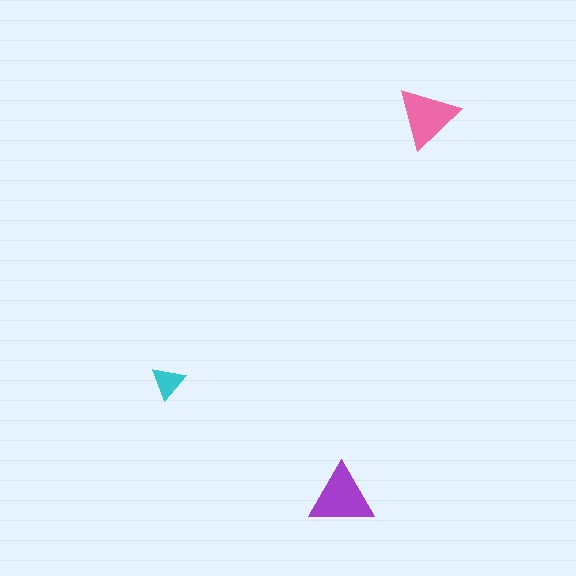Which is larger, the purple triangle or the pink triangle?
The purple one.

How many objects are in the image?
There are 3 objects in the image.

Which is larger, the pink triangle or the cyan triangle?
The pink one.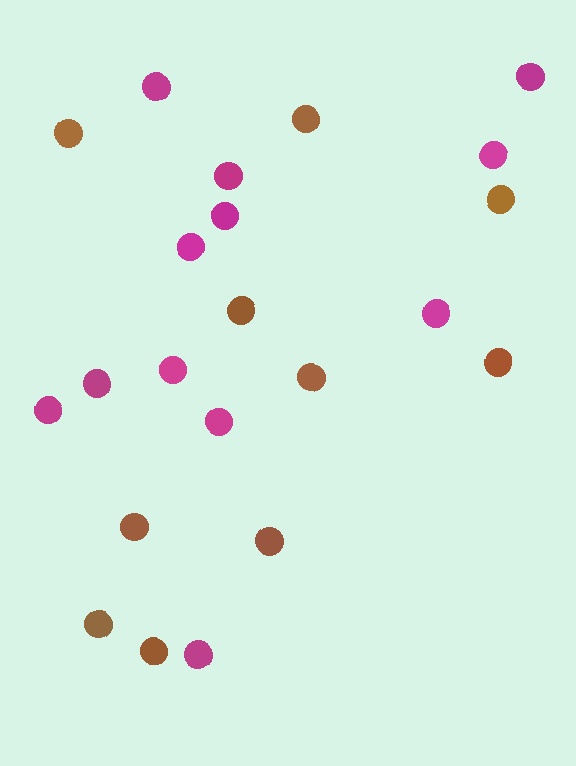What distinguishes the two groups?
There are 2 groups: one group of brown circles (10) and one group of magenta circles (12).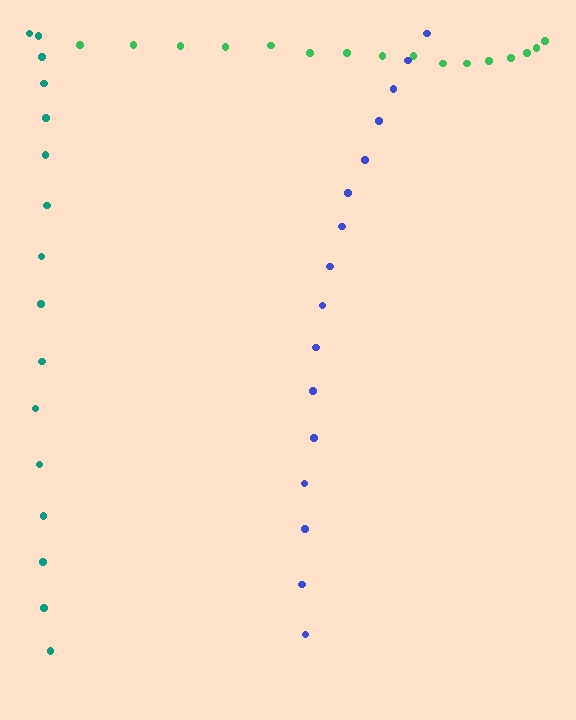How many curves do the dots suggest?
There are 3 distinct paths.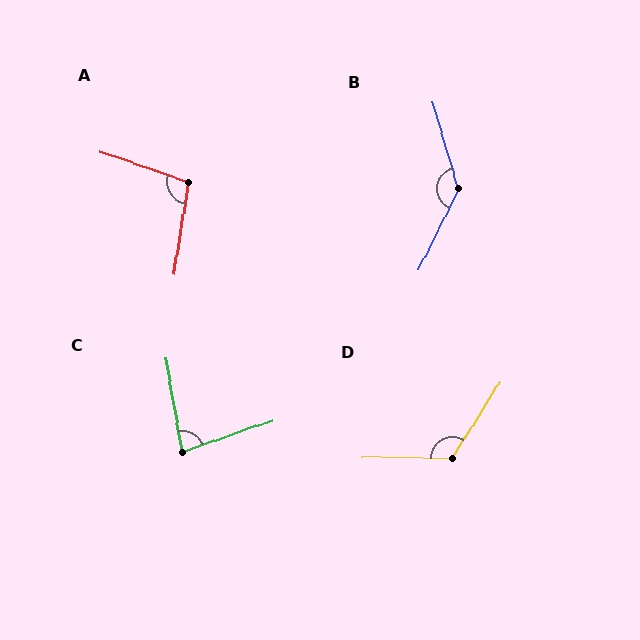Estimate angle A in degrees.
Approximately 100 degrees.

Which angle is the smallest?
C, at approximately 81 degrees.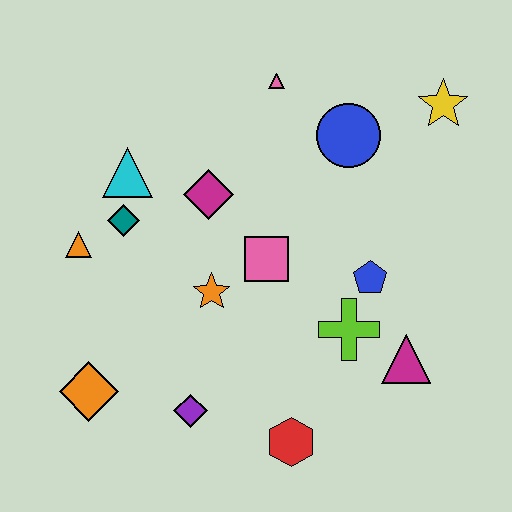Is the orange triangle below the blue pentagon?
No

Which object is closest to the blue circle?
The pink triangle is closest to the blue circle.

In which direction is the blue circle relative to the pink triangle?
The blue circle is to the right of the pink triangle.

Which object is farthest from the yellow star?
The orange diamond is farthest from the yellow star.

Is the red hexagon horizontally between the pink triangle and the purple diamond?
No